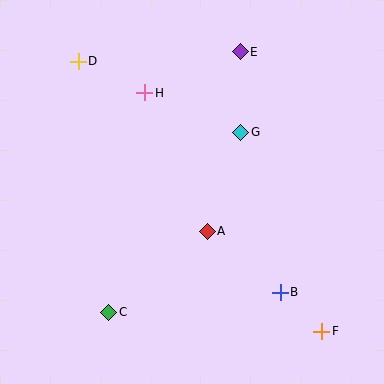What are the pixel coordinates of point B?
Point B is at (280, 292).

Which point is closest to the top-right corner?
Point E is closest to the top-right corner.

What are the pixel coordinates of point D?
Point D is at (78, 61).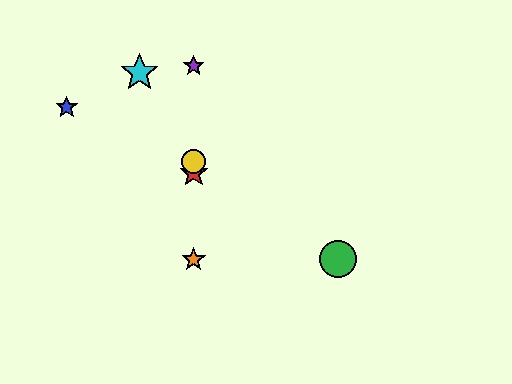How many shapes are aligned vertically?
4 shapes (the red star, the yellow circle, the purple star, the orange star) are aligned vertically.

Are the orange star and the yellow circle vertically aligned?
Yes, both are at x≈194.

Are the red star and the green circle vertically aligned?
No, the red star is at x≈194 and the green circle is at x≈338.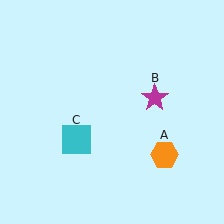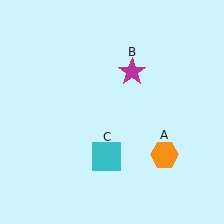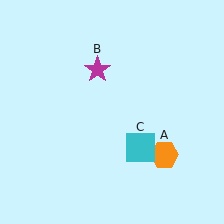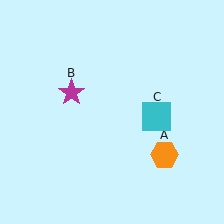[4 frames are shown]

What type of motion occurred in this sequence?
The magenta star (object B), cyan square (object C) rotated counterclockwise around the center of the scene.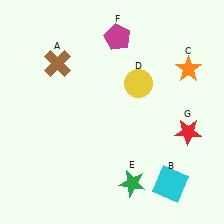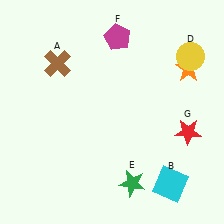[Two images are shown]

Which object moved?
The yellow circle (D) moved right.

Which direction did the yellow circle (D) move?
The yellow circle (D) moved right.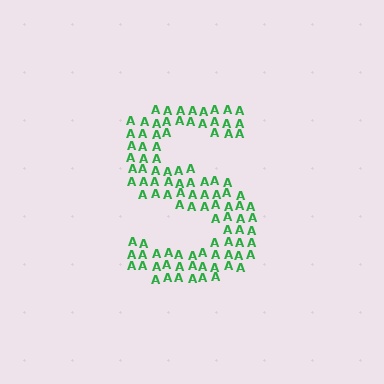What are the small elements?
The small elements are letter A's.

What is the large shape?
The large shape is the letter S.